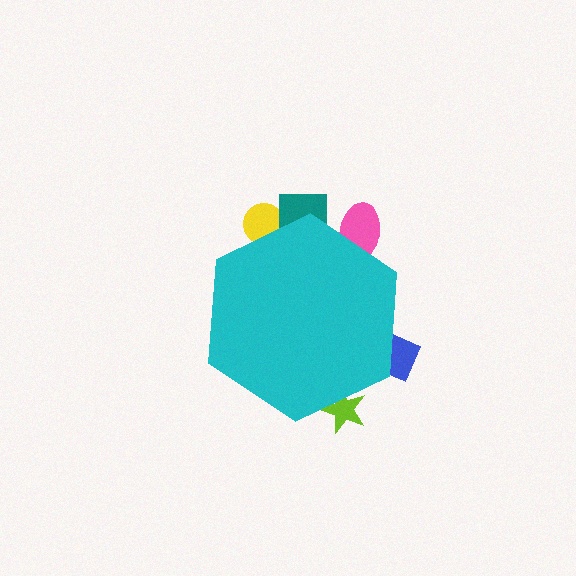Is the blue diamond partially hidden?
Yes, the blue diamond is partially hidden behind the cyan hexagon.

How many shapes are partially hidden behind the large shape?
5 shapes are partially hidden.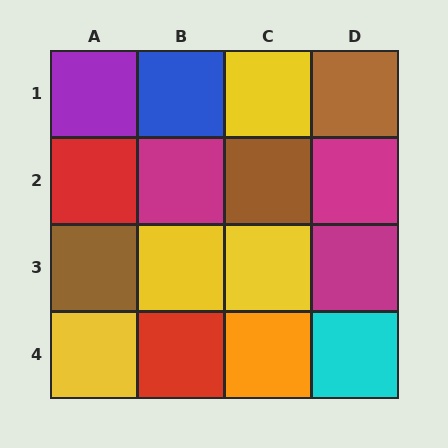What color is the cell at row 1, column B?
Blue.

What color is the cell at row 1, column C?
Yellow.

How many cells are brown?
3 cells are brown.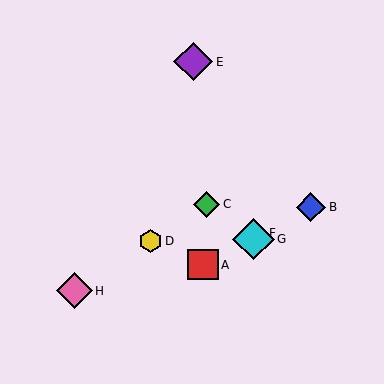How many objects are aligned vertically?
2 objects (F, G) are aligned vertically.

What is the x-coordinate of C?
Object C is at x≈207.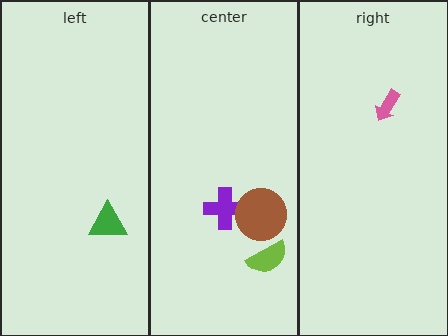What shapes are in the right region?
The pink arrow.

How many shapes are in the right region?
1.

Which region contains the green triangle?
The left region.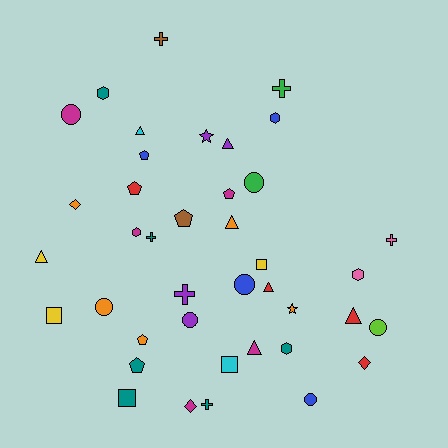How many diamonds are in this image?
There are 3 diamonds.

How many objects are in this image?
There are 40 objects.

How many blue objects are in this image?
There are 4 blue objects.